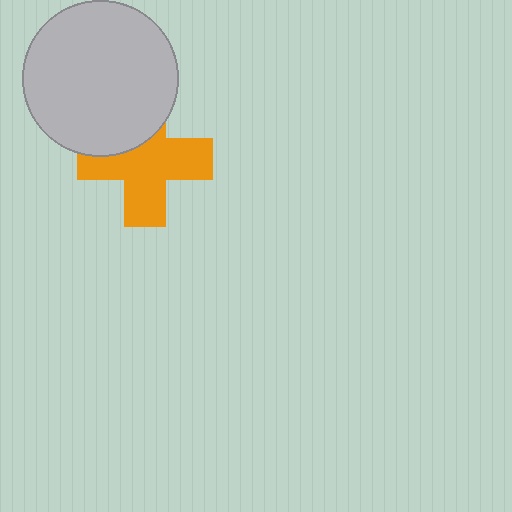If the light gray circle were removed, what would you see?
You would see the complete orange cross.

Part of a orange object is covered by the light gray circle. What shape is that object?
It is a cross.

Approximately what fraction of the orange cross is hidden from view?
Roughly 31% of the orange cross is hidden behind the light gray circle.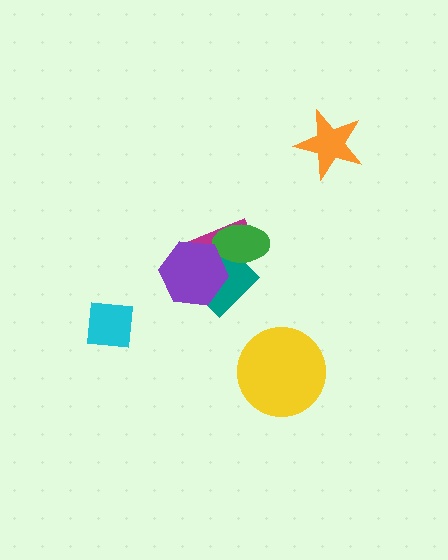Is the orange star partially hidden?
No, no other shape covers it.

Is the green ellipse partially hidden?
Yes, it is partially covered by another shape.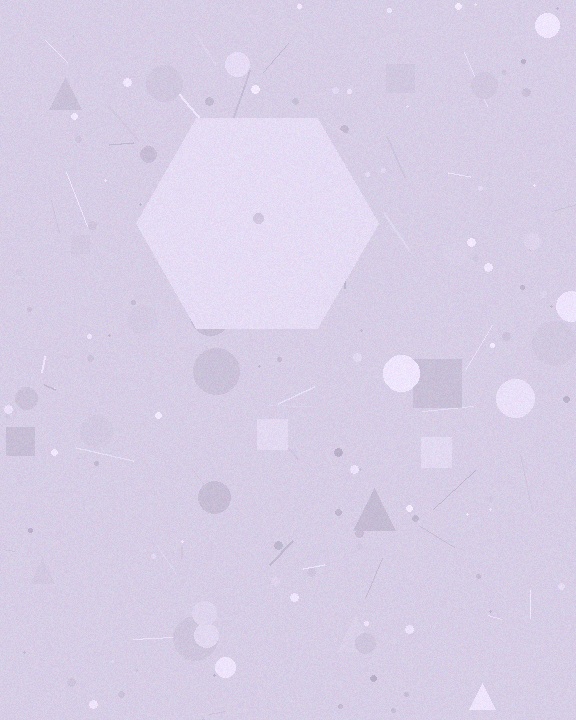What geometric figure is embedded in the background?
A hexagon is embedded in the background.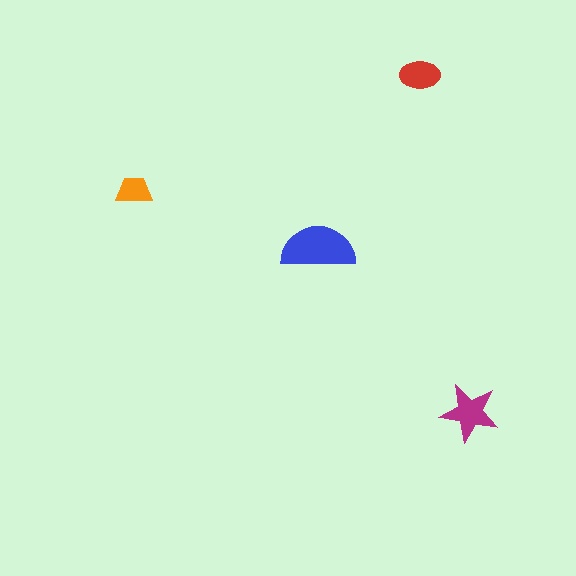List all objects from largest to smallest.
The blue semicircle, the magenta star, the red ellipse, the orange trapezoid.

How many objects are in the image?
There are 4 objects in the image.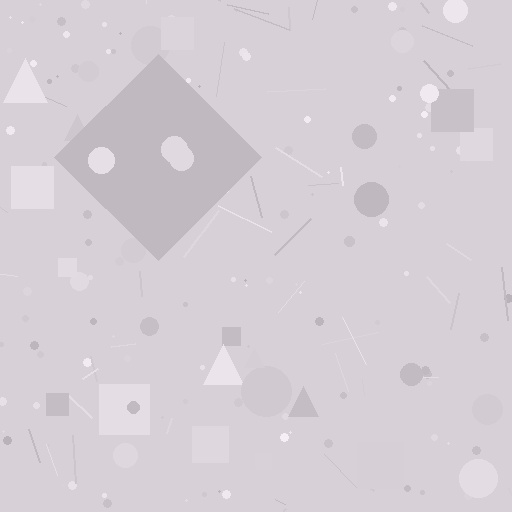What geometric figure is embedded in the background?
A diamond is embedded in the background.